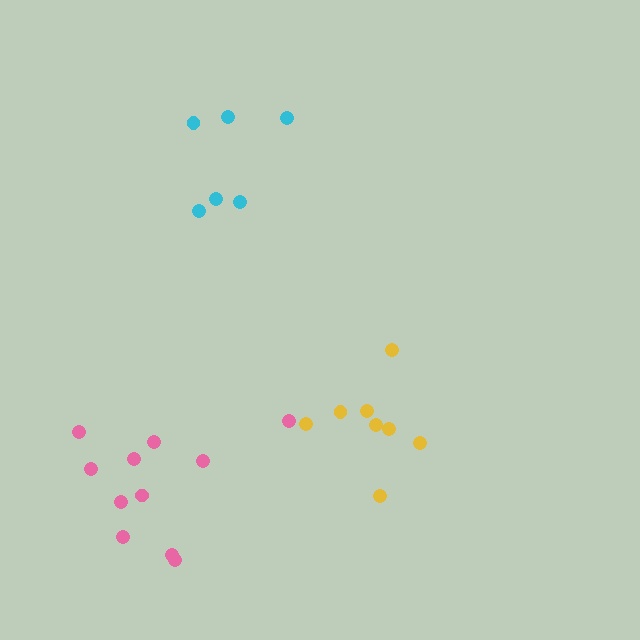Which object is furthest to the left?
The pink cluster is leftmost.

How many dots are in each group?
Group 1: 6 dots, Group 2: 8 dots, Group 3: 11 dots (25 total).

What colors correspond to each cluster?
The clusters are colored: cyan, yellow, pink.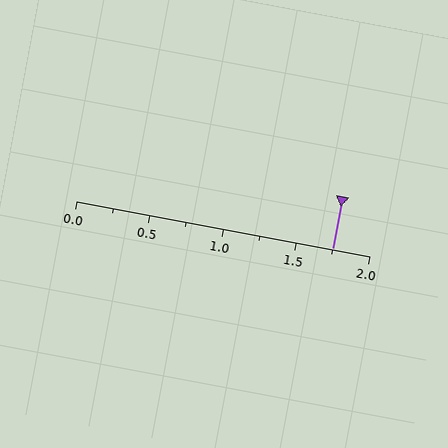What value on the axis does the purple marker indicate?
The marker indicates approximately 1.75.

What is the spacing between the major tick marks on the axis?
The major ticks are spaced 0.5 apart.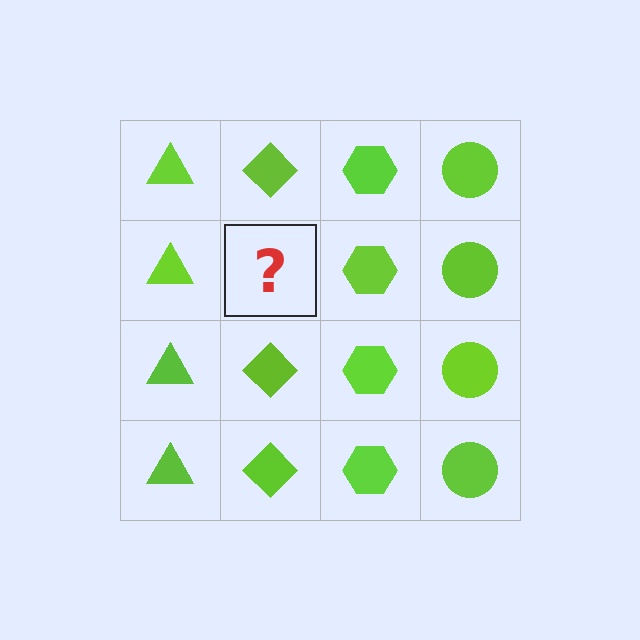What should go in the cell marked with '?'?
The missing cell should contain a lime diamond.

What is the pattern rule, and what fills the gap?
The rule is that each column has a consistent shape. The gap should be filled with a lime diamond.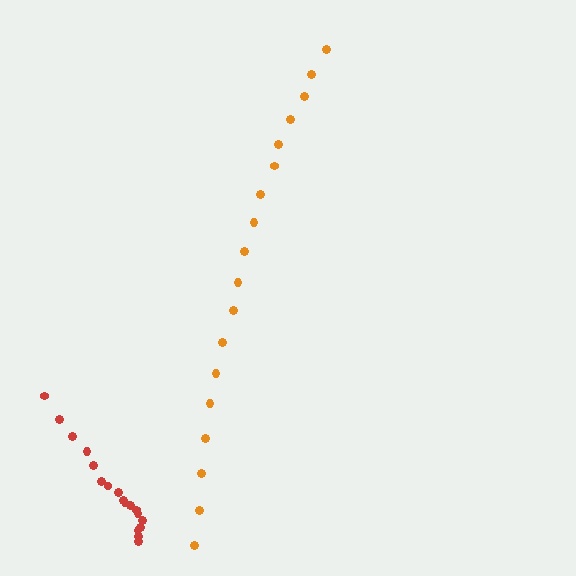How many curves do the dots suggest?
There are 2 distinct paths.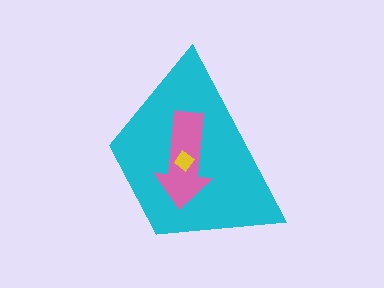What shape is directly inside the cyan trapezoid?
The pink arrow.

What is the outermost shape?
The cyan trapezoid.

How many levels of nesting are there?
3.